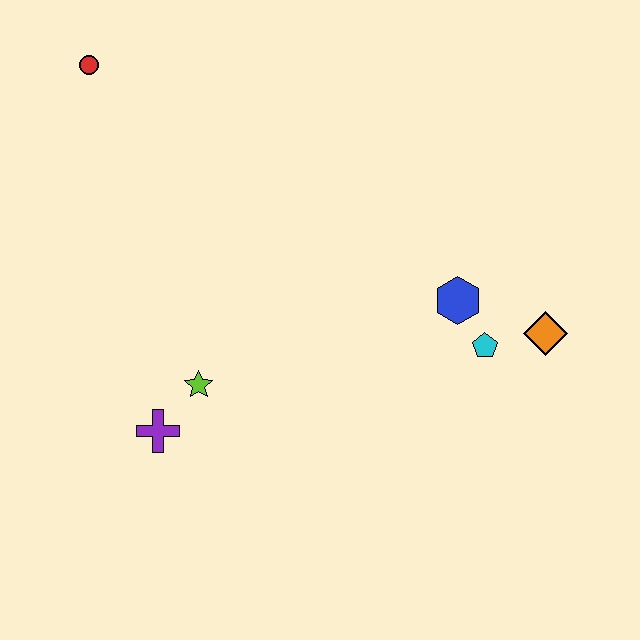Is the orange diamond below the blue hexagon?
Yes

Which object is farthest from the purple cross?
The orange diamond is farthest from the purple cross.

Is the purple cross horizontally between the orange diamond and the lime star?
No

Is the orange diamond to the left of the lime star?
No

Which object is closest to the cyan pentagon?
The blue hexagon is closest to the cyan pentagon.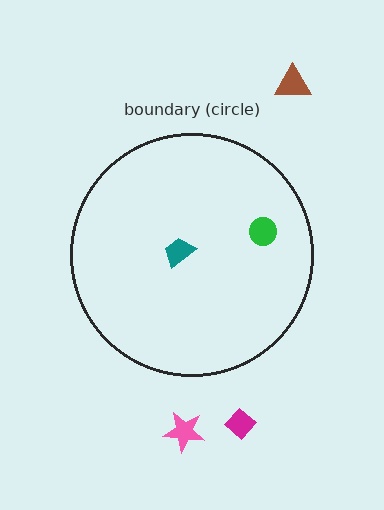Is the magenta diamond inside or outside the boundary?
Outside.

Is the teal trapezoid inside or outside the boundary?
Inside.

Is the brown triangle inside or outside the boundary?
Outside.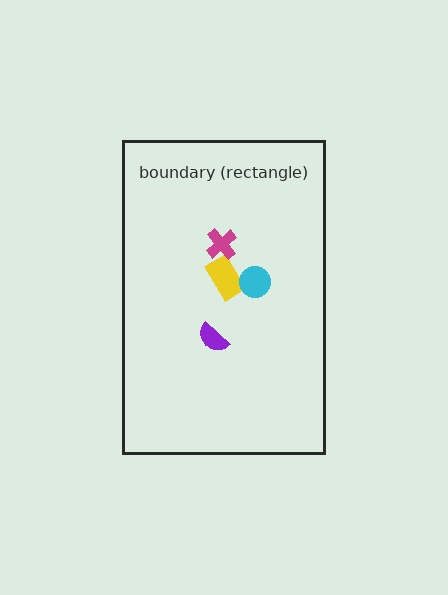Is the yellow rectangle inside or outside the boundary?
Inside.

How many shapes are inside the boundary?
4 inside, 0 outside.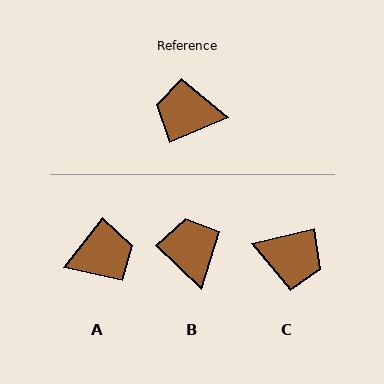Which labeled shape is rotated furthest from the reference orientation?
C, about 170 degrees away.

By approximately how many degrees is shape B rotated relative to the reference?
Approximately 67 degrees clockwise.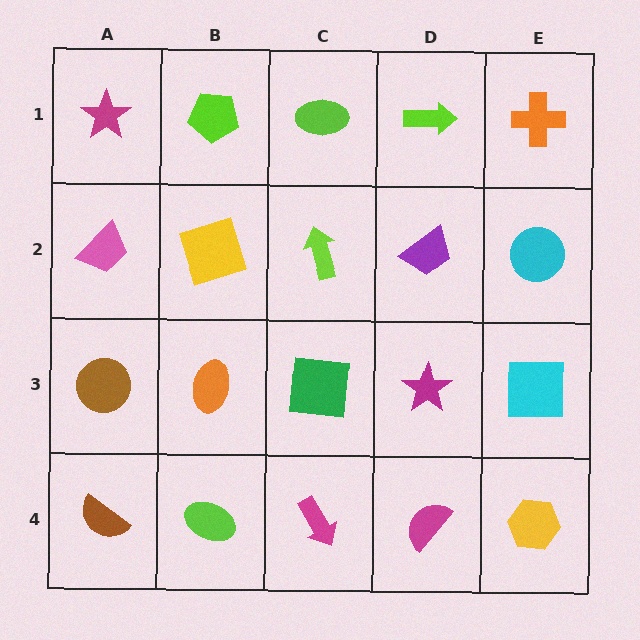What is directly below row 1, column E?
A cyan circle.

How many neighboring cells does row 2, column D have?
4.